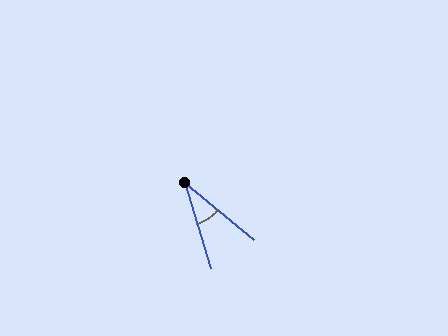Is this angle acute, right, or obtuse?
It is acute.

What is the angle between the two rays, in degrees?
Approximately 34 degrees.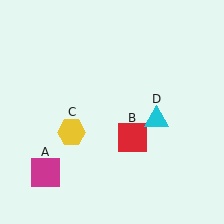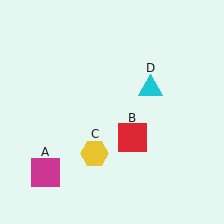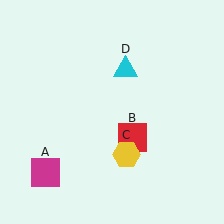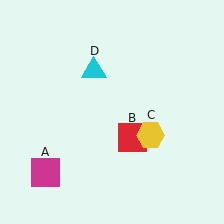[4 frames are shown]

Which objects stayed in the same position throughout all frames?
Magenta square (object A) and red square (object B) remained stationary.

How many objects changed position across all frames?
2 objects changed position: yellow hexagon (object C), cyan triangle (object D).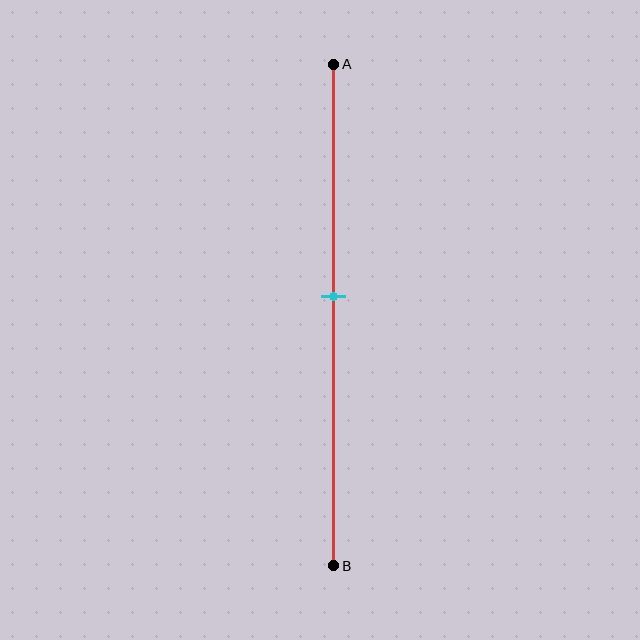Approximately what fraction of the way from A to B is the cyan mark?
The cyan mark is approximately 45% of the way from A to B.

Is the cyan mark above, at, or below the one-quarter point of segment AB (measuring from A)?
The cyan mark is below the one-quarter point of segment AB.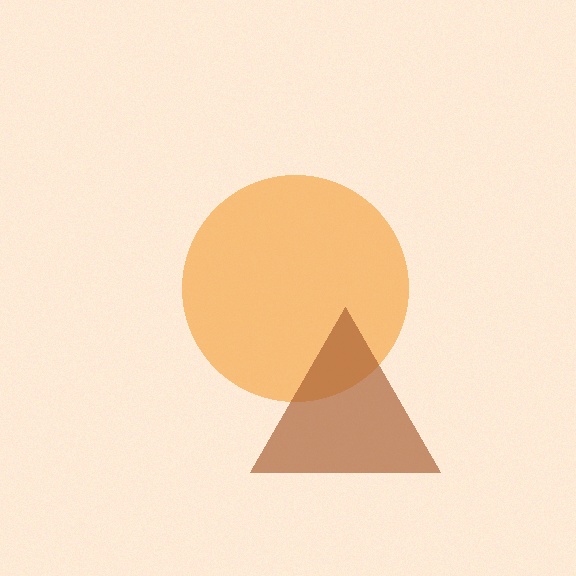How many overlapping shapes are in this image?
There are 2 overlapping shapes in the image.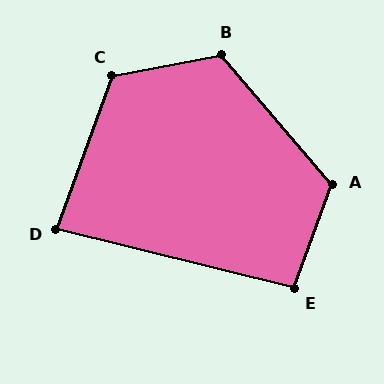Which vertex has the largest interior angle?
C, at approximately 121 degrees.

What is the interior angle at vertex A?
Approximately 119 degrees (obtuse).